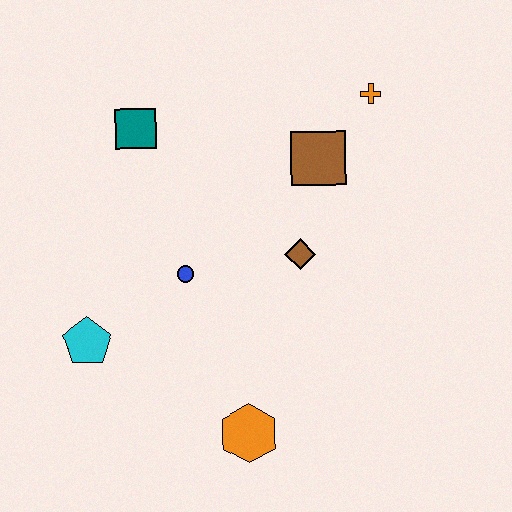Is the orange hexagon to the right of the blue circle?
Yes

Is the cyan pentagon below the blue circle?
Yes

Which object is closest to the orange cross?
The brown square is closest to the orange cross.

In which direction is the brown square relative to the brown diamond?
The brown square is above the brown diamond.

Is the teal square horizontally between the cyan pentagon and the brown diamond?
Yes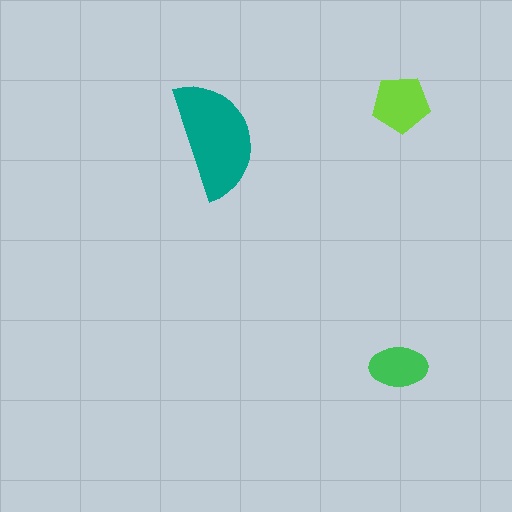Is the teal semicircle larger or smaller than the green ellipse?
Larger.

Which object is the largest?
The teal semicircle.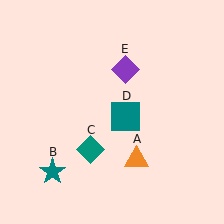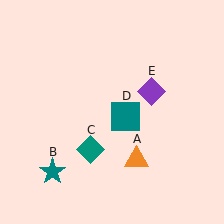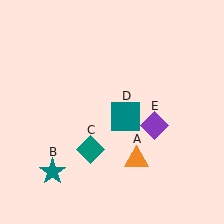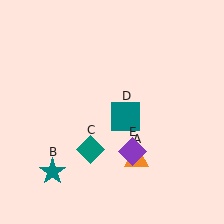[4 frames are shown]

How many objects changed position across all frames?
1 object changed position: purple diamond (object E).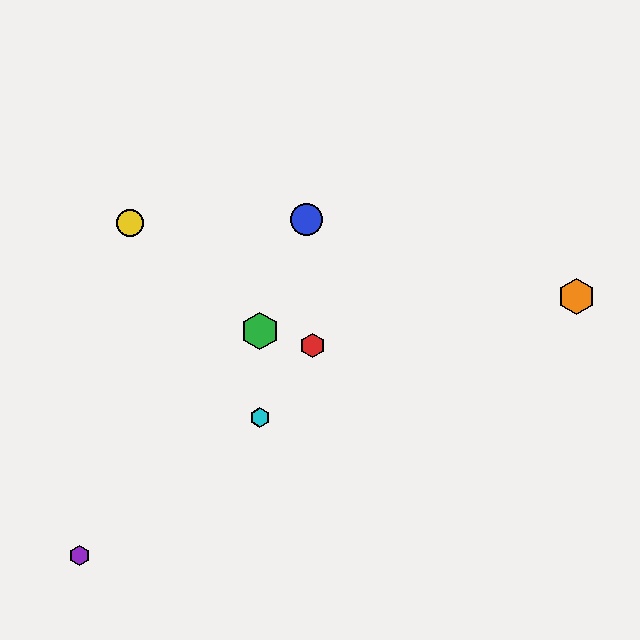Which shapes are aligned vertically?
The green hexagon, the cyan hexagon are aligned vertically.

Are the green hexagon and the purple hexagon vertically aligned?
No, the green hexagon is at x≈260 and the purple hexagon is at x≈80.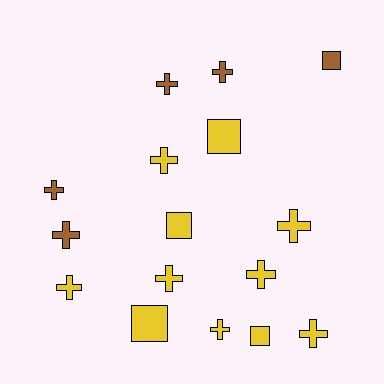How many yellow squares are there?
There are 4 yellow squares.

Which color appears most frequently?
Yellow, with 11 objects.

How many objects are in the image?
There are 16 objects.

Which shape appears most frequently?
Cross, with 11 objects.